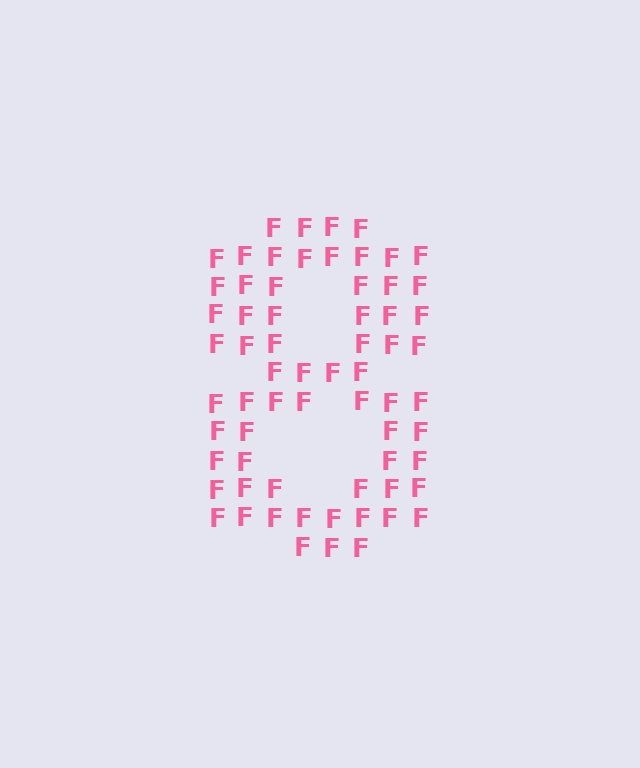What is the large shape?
The large shape is the digit 8.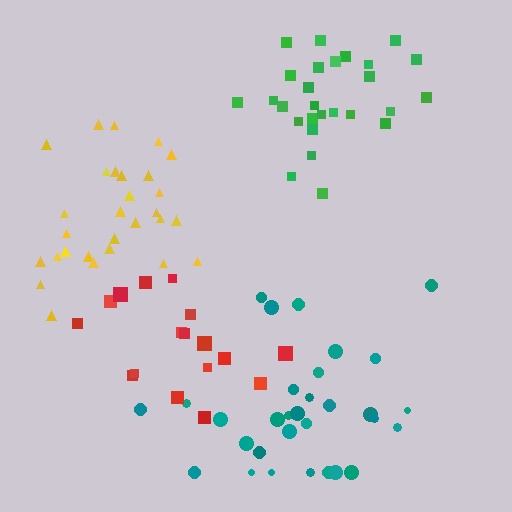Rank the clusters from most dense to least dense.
yellow, green, teal, red.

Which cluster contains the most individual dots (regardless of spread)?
Teal (34).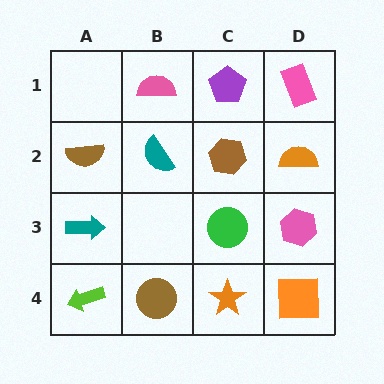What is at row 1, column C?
A purple pentagon.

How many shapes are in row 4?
4 shapes.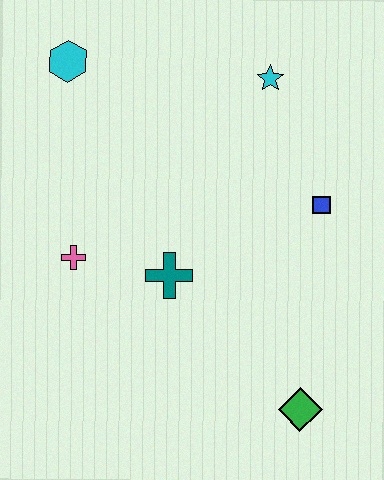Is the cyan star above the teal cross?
Yes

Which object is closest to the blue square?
The cyan star is closest to the blue square.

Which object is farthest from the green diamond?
The cyan hexagon is farthest from the green diamond.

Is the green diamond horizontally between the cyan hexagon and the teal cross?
No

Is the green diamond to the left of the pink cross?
No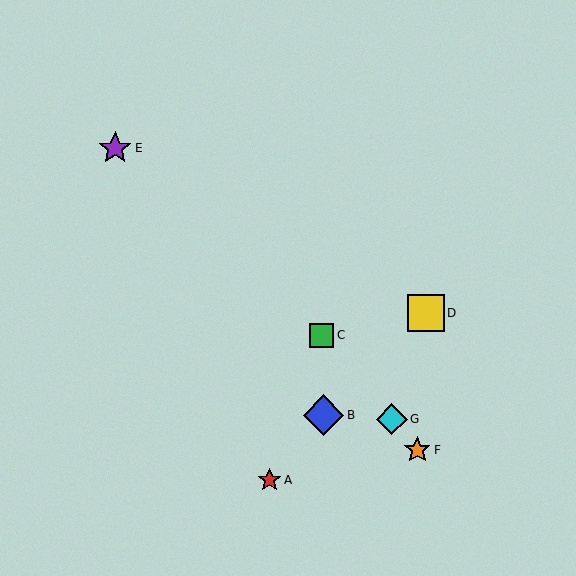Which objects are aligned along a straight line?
Objects C, F, G are aligned along a straight line.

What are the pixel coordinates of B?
Object B is at (323, 415).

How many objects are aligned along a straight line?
3 objects (C, F, G) are aligned along a straight line.